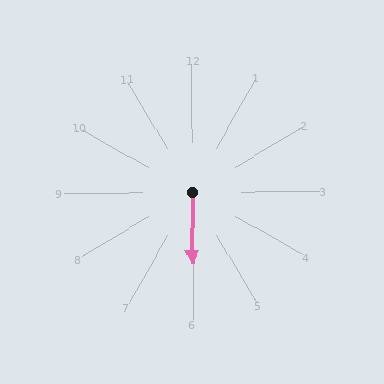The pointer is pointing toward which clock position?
Roughly 6 o'clock.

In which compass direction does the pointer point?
South.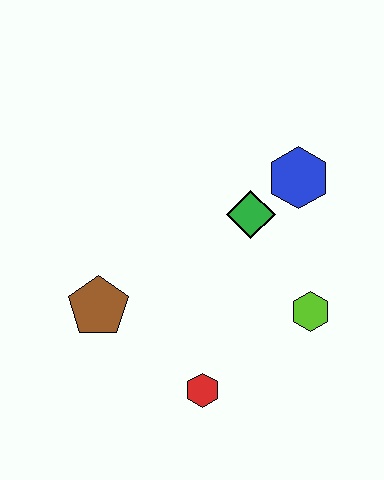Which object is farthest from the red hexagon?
The blue hexagon is farthest from the red hexagon.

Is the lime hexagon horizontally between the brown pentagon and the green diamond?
No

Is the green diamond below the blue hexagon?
Yes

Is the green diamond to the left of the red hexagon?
No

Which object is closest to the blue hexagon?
The green diamond is closest to the blue hexagon.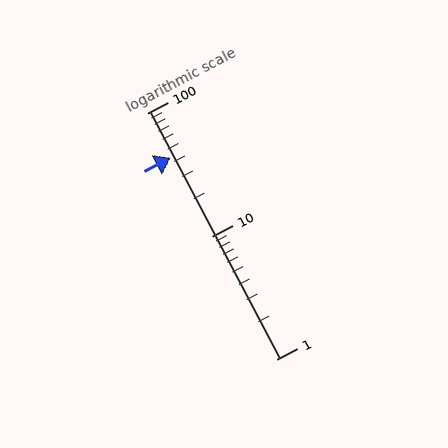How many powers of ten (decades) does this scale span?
The scale spans 2 decades, from 1 to 100.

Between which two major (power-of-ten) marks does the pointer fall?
The pointer is between 10 and 100.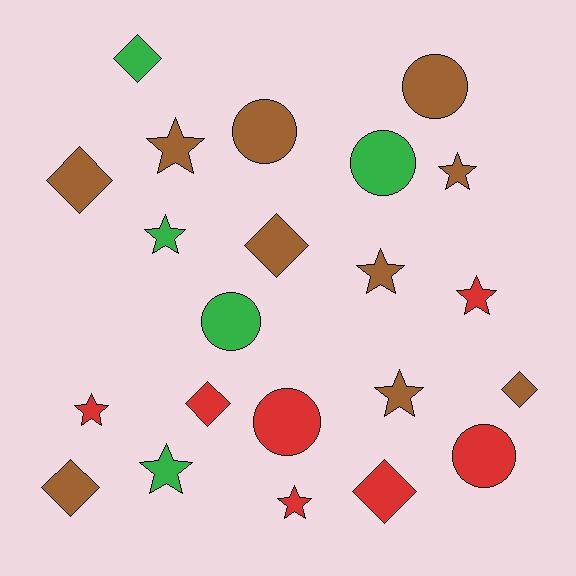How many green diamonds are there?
There is 1 green diamond.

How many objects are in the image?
There are 22 objects.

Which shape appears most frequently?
Star, with 9 objects.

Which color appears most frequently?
Brown, with 10 objects.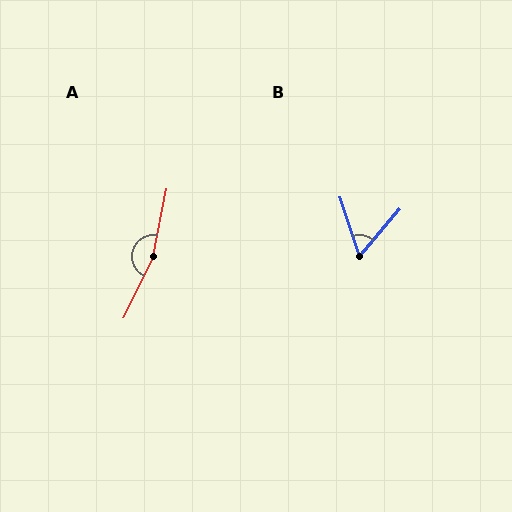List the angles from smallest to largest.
B (58°), A (165°).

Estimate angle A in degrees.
Approximately 165 degrees.